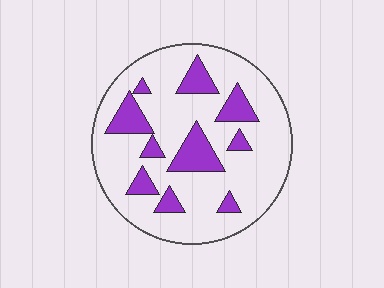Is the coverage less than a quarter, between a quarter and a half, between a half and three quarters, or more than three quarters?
Less than a quarter.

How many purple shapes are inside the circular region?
10.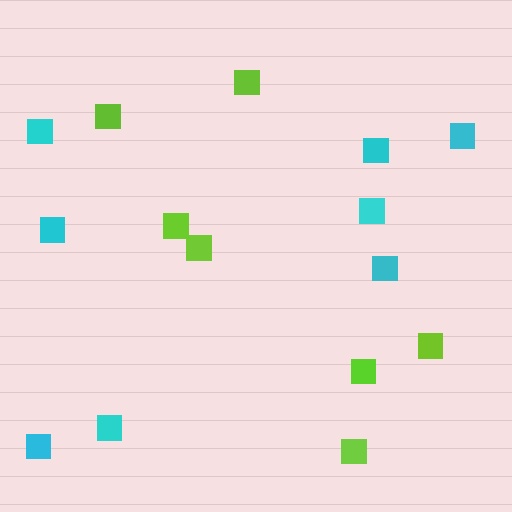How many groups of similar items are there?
There are 2 groups: one group of lime squares (7) and one group of cyan squares (8).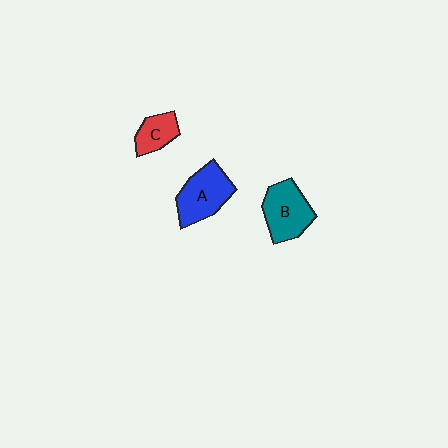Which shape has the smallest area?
Shape C (red).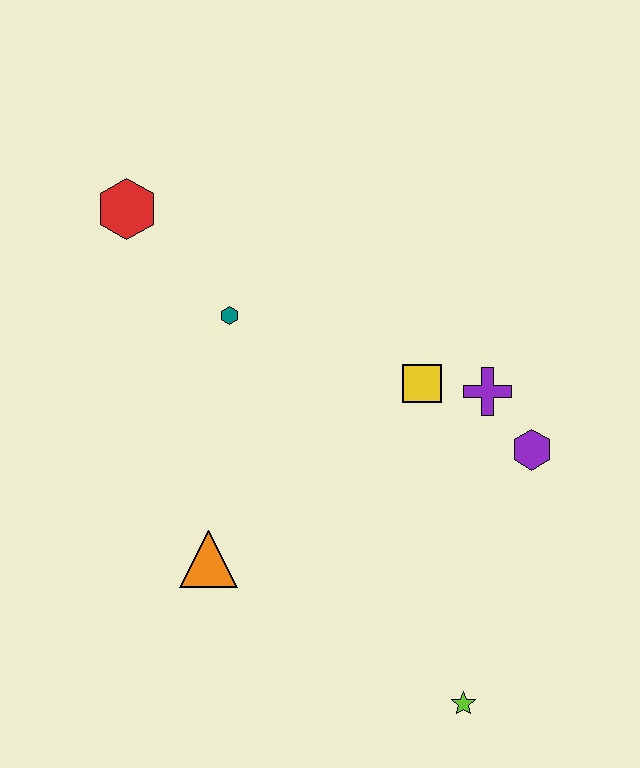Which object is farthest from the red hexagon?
The lime star is farthest from the red hexagon.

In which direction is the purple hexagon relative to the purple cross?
The purple hexagon is below the purple cross.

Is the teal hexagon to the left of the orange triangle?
No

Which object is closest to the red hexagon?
The teal hexagon is closest to the red hexagon.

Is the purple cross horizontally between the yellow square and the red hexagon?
No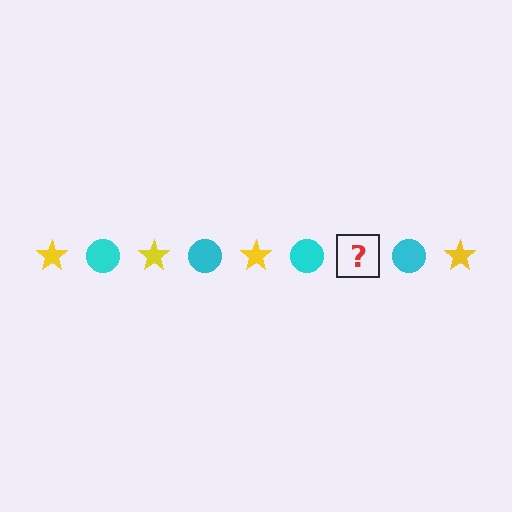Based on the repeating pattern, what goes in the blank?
The blank should be a yellow star.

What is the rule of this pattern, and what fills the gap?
The rule is that the pattern alternates between yellow star and cyan circle. The gap should be filled with a yellow star.